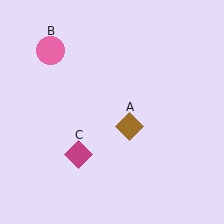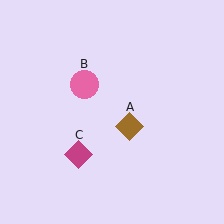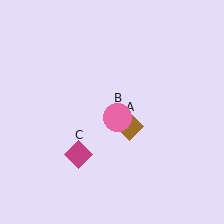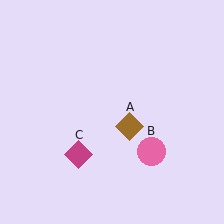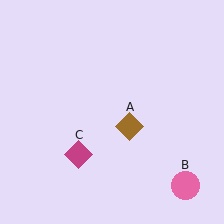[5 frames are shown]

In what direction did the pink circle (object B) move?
The pink circle (object B) moved down and to the right.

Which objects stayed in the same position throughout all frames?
Brown diamond (object A) and magenta diamond (object C) remained stationary.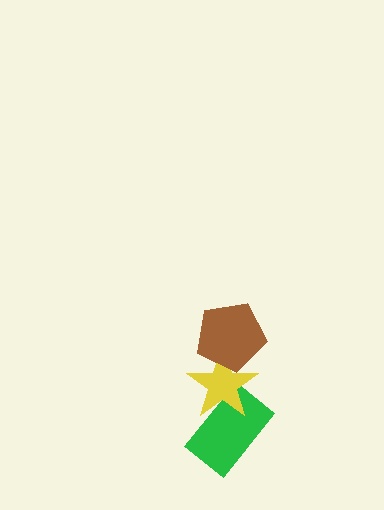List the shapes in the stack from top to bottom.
From top to bottom: the brown pentagon, the yellow star, the green rectangle.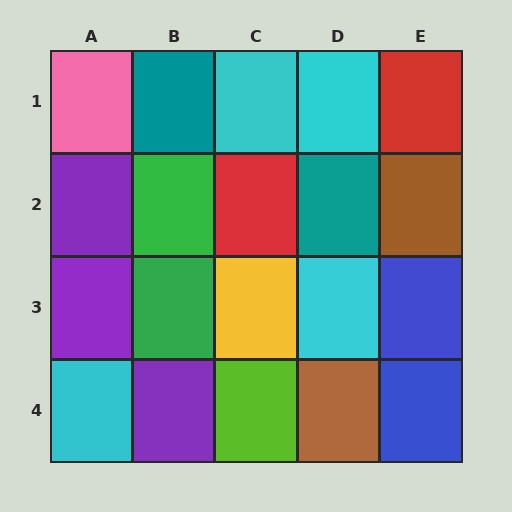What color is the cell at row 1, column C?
Cyan.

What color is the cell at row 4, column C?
Lime.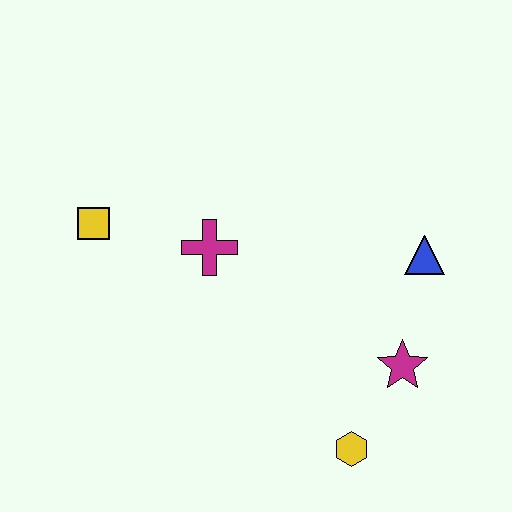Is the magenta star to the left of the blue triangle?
Yes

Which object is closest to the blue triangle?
The magenta star is closest to the blue triangle.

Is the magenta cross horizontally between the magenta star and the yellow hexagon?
No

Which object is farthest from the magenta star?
The yellow square is farthest from the magenta star.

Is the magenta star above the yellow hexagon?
Yes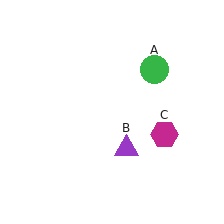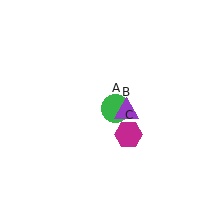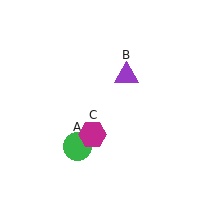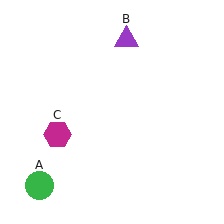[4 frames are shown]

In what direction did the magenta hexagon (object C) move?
The magenta hexagon (object C) moved left.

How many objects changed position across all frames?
3 objects changed position: green circle (object A), purple triangle (object B), magenta hexagon (object C).